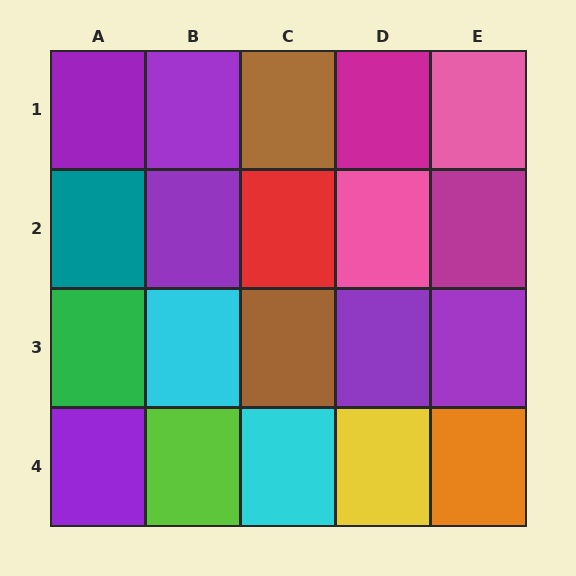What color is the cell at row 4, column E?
Orange.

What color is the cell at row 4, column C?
Cyan.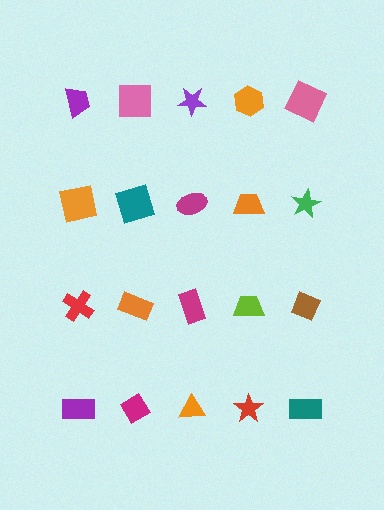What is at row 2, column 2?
A teal square.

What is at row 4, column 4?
A red star.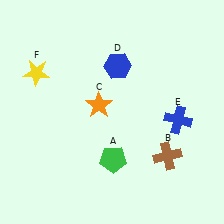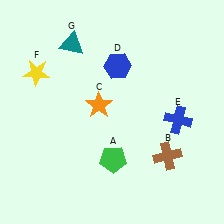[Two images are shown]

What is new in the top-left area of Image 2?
A teal triangle (G) was added in the top-left area of Image 2.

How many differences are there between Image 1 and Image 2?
There is 1 difference between the two images.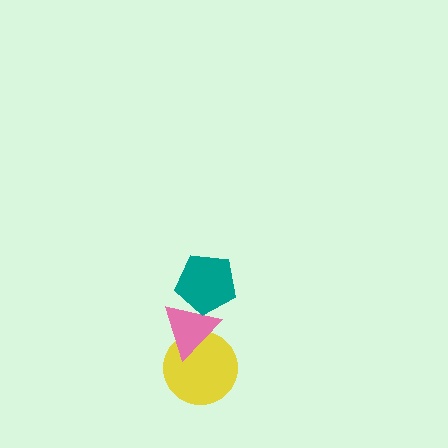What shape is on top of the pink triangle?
The teal pentagon is on top of the pink triangle.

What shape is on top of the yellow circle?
The pink triangle is on top of the yellow circle.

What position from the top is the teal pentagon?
The teal pentagon is 1st from the top.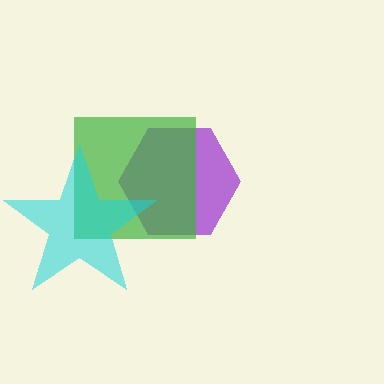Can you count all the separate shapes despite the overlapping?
Yes, there are 3 separate shapes.